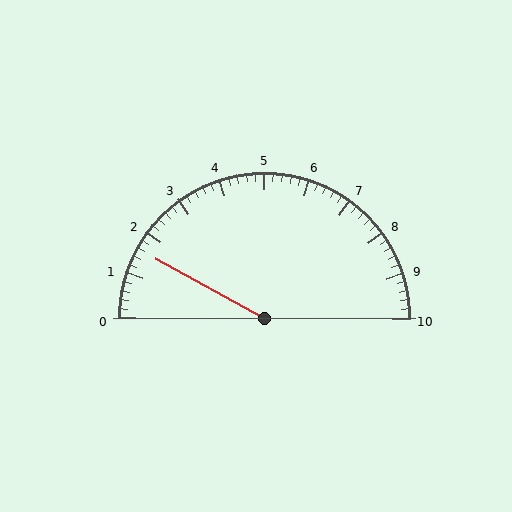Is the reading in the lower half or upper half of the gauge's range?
The reading is in the lower half of the range (0 to 10).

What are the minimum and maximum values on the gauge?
The gauge ranges from 0 to 10.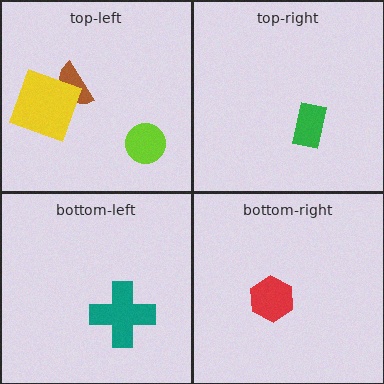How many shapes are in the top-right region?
1.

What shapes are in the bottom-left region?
The teal cross.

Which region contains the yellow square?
The top-left region.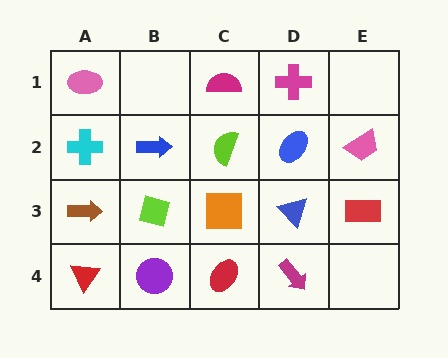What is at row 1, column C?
A magenta semicircle.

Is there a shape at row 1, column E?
No, that cell is empty.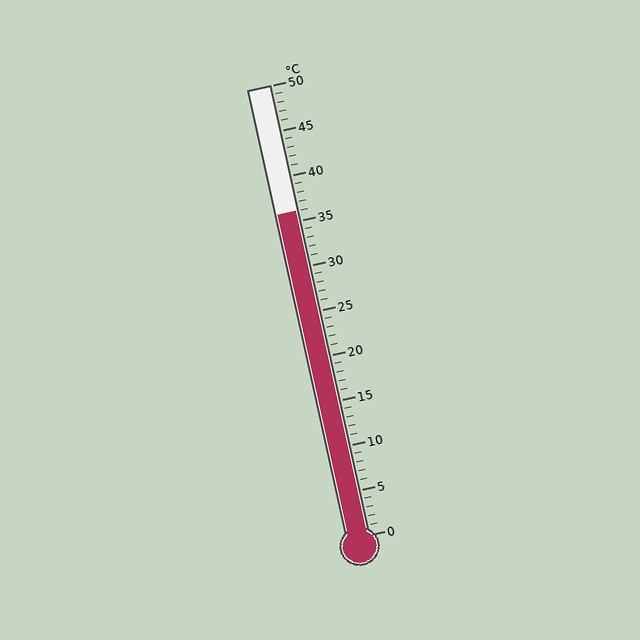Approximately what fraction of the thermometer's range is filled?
The thermometer is filled to approximately 70% of its range.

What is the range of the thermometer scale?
The thermometer scale ranges from 0°C to 50°C.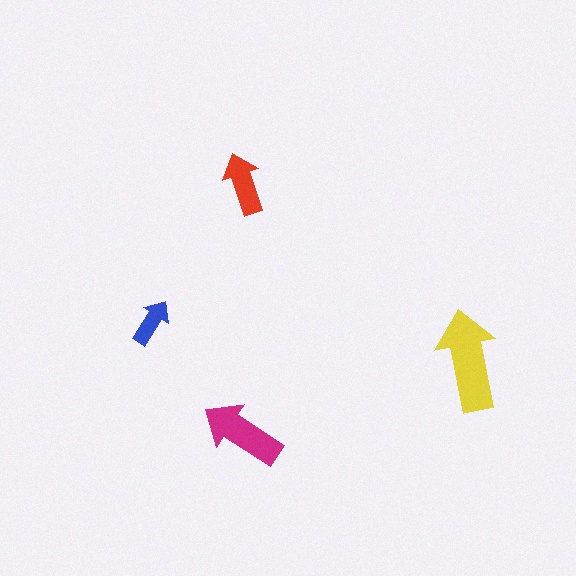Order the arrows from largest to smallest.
the yellow one, the magenta one, the red one, the blue one.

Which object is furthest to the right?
The yellow arrow is rightmost.